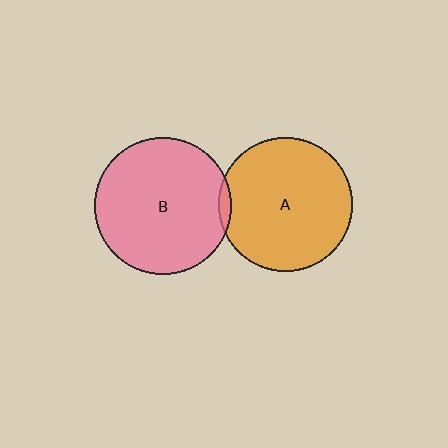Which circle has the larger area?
Circle B (pink).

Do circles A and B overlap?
Yes.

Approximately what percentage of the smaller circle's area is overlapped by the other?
Approximately 5%.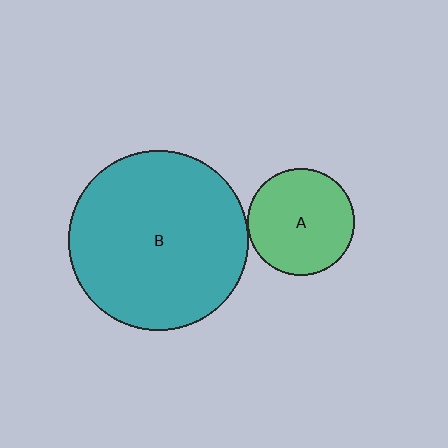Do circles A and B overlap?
Yes.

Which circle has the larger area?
Circle B (teal).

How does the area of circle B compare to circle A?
Approximately 2.8 times.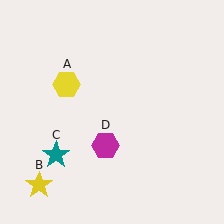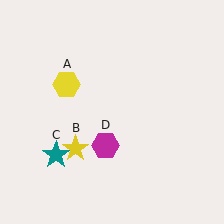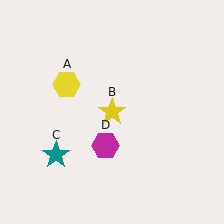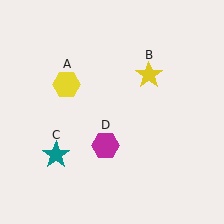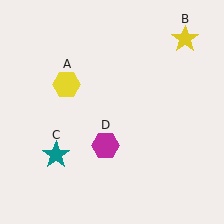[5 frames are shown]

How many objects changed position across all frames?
1 object changed position: yellow star (object B).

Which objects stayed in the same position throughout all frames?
Yellow hexagon (object A) and teal star (object C) and magenta hexagon (object D) remained stationary.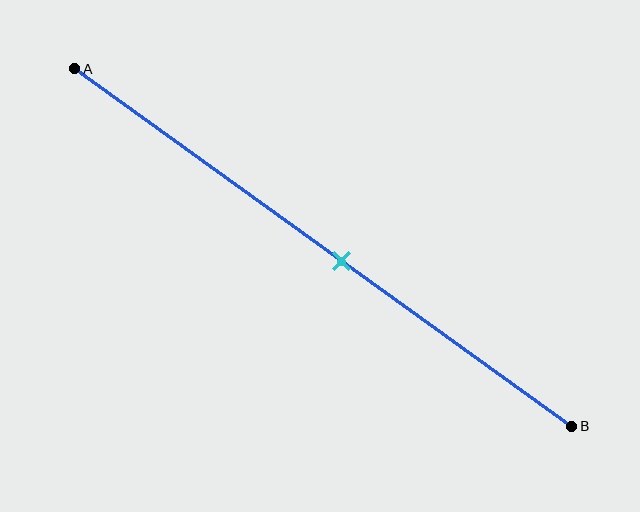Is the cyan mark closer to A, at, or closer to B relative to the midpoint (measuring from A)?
The cyan mark is closer to point B than the midpoint of segment AB.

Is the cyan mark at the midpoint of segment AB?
No, the mark is at about 55% from A, not at the 50% midpoint.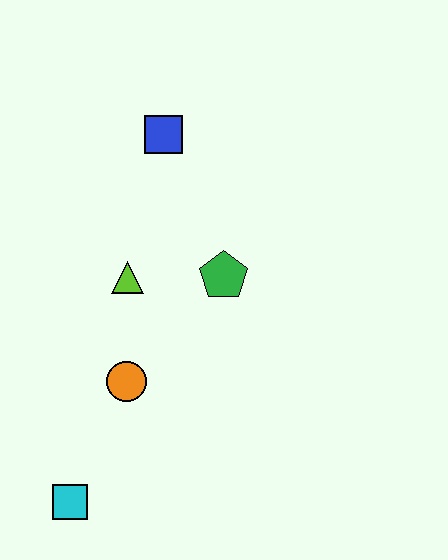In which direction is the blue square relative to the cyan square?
The blue square is above the cyan square.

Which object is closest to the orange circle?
The lime triangle is closest to the orange circle.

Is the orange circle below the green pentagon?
Yes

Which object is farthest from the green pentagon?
The cyan square is farthest from the green pentagon.